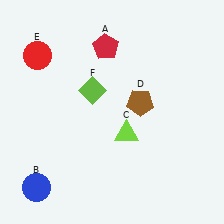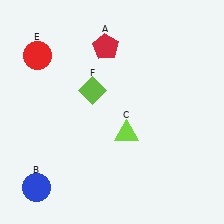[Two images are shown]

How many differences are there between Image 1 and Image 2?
There is 1 difference between the two images.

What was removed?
The brown pentagon (D) was removed in Image 2.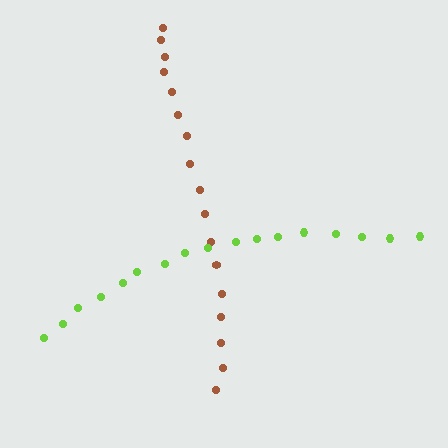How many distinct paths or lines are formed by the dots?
There are 2 distinct paths.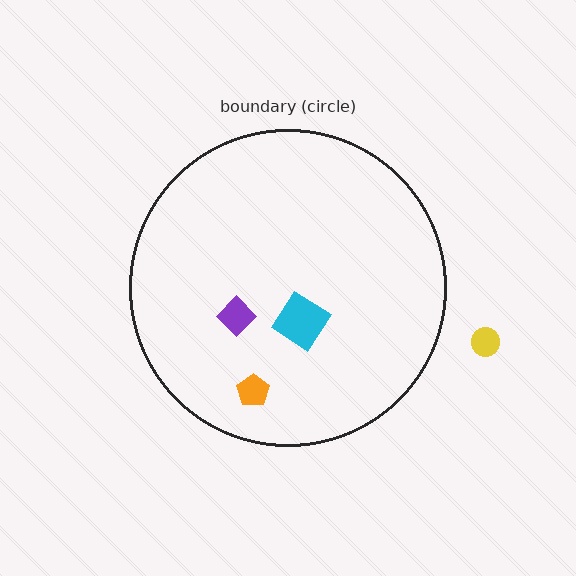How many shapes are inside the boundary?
3 inside, 1 outside.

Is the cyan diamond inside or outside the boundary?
Inside.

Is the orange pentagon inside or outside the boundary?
Inside.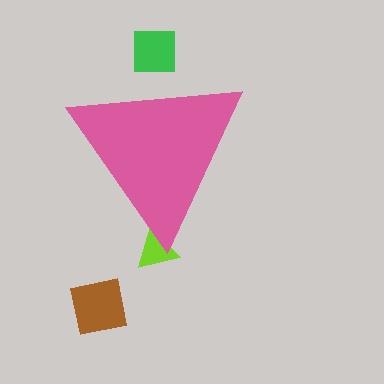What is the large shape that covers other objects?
A pink triangle.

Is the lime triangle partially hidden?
Yes, the lime triangle is partially hidden behind the pink triangle.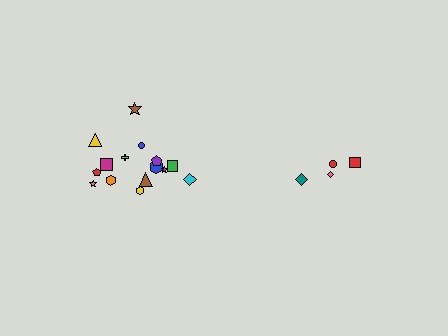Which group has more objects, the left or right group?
The left group.